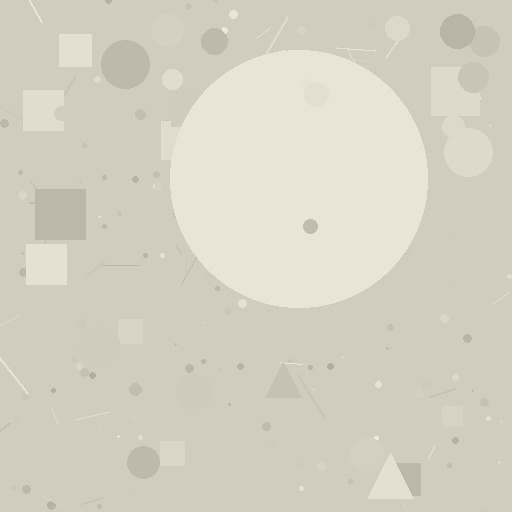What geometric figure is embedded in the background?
A circle is embedded in the background.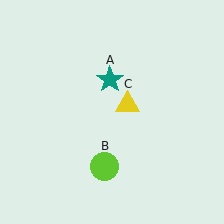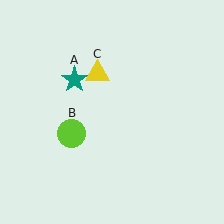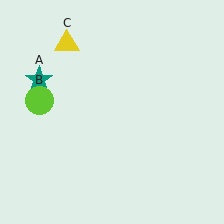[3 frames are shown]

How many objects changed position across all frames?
3 objects changed position: teal star (object A), lime circle (object B), yellow triangle (object C).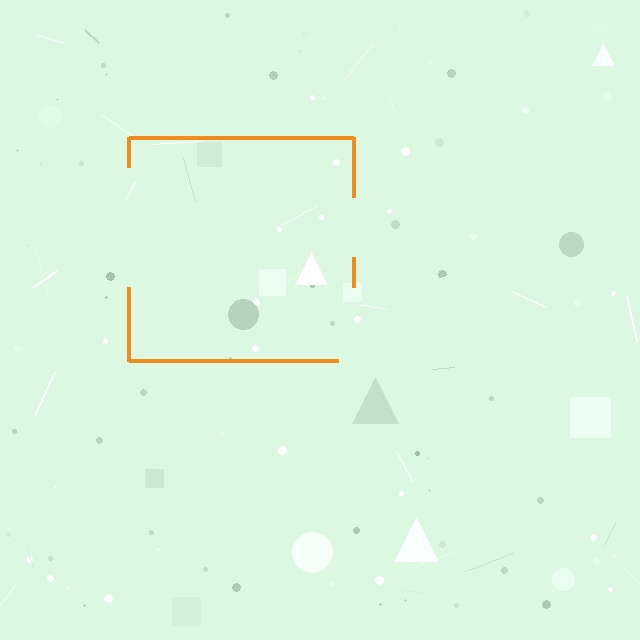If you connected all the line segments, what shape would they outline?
They would outline a square.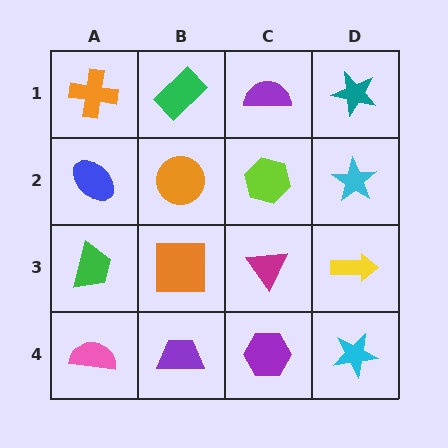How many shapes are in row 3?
4 shapes.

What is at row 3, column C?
A magenta triangle.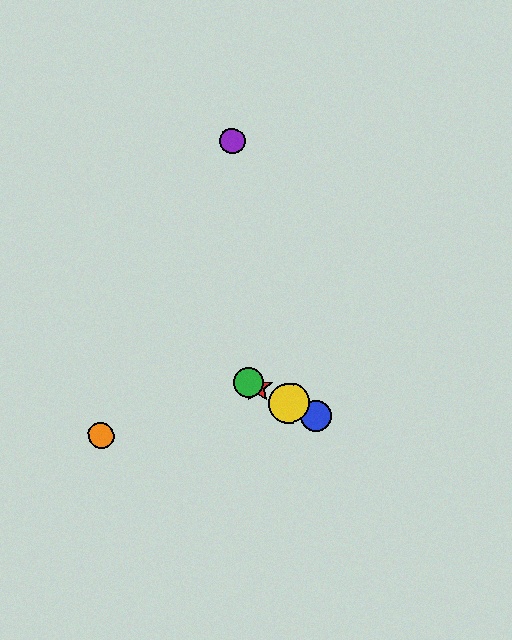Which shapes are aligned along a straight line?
The red star, the blue circle, the green circle, the yellow circle are aligned along a straight line.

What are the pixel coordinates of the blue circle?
The blue circle is at (316, 416).